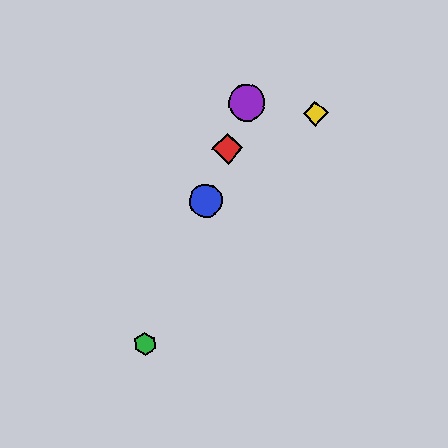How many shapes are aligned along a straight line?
4 shapes (the red diamond, the blue circle, the green hexagon, the purple circle) are aligned along a straight line.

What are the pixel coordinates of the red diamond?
The red diamond is at (228, 149).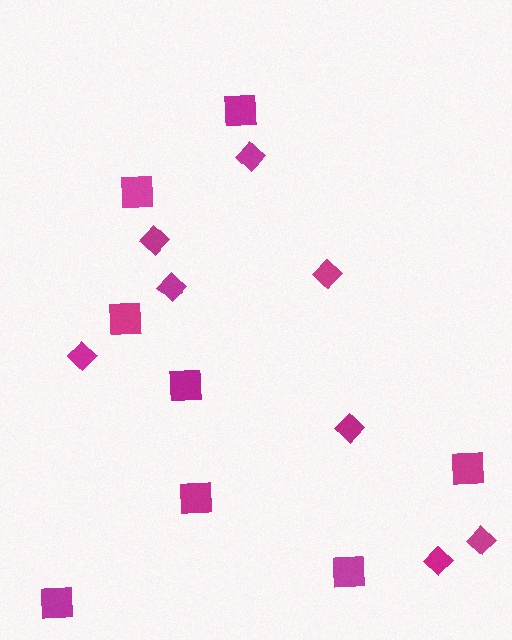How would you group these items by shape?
There are 2 groups: one group of squares (8) and one group of diamonds (8).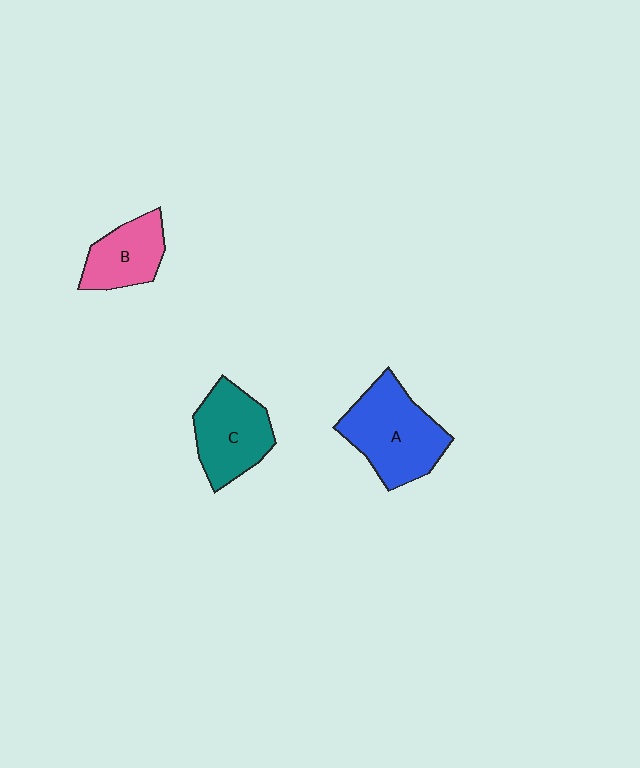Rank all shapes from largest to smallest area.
From largest to smallest: A (blue), C (teal), B (pink).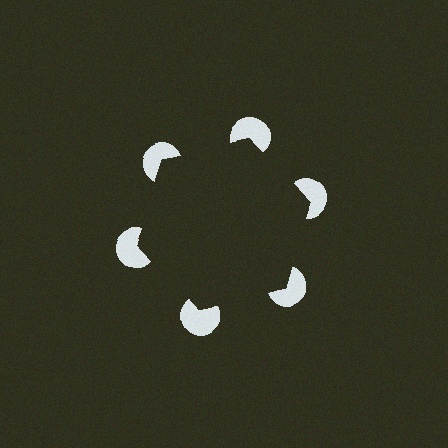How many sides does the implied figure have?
6 sides.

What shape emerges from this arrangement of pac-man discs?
An illusory hexagon — its edges are inferred from the aligned wedge cuts in the pac-man discs, not physically drawn.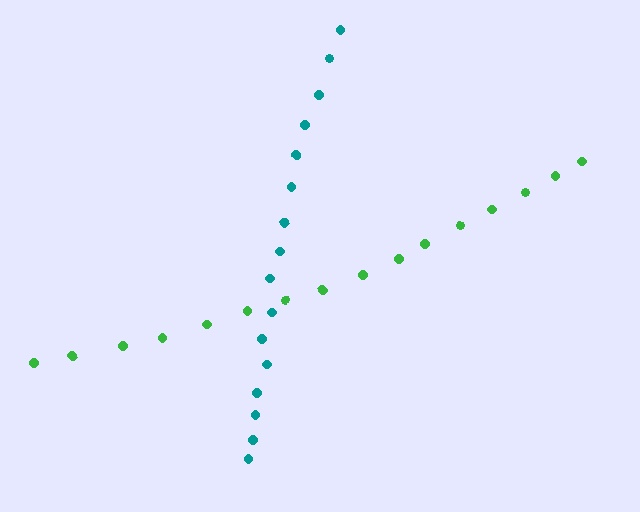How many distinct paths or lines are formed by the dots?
There are 2 distinct paths.